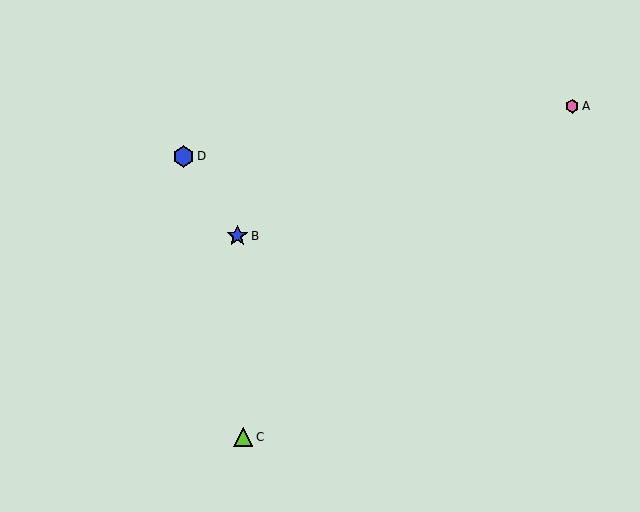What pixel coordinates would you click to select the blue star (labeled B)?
Click at (237, 236) to select the blue star B.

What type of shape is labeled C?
Shape C is a lime triangle.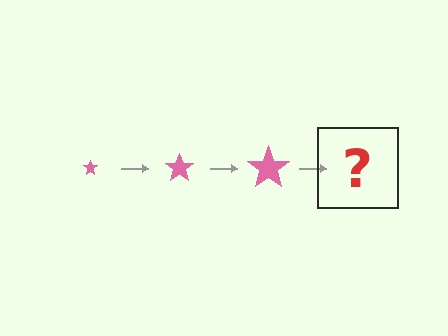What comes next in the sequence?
The next element should be a pink star, larger than the previous one.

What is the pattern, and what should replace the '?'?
The pattern is that the star gets progressively larger each step. The '?' should be a pink star, larger than the previous one.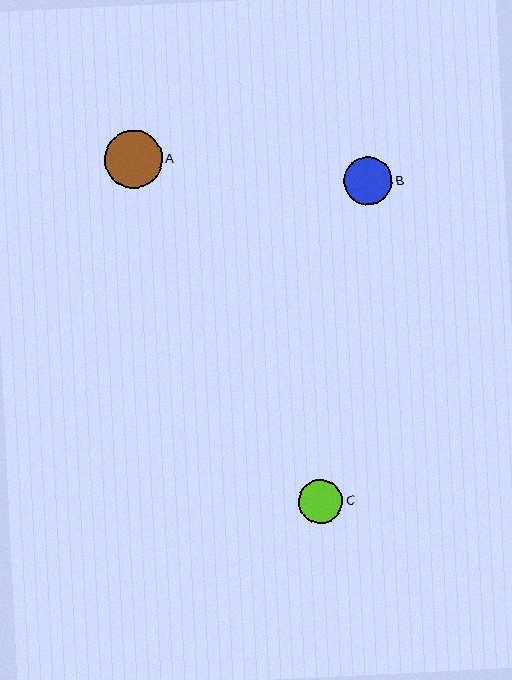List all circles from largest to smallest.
From largest to smallest: A, B, C.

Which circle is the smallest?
Circle C is the smallest with a size of approximately 44 pixels.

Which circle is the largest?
Circle A is the largest with a size of approximately 58 pixels.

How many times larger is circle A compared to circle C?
Circle A is approximately 1.3 times the size of circle C.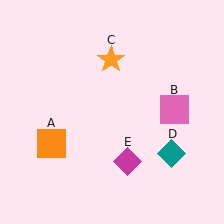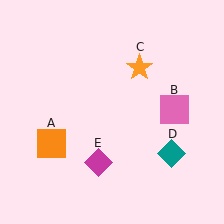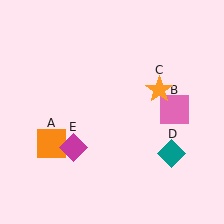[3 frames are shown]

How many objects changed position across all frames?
2 objects changed position: orange star (object C), magenta diamond (object E).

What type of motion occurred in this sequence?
The orange star (object C), magenta diamond (object E) rotated clockwise around the center of the scene.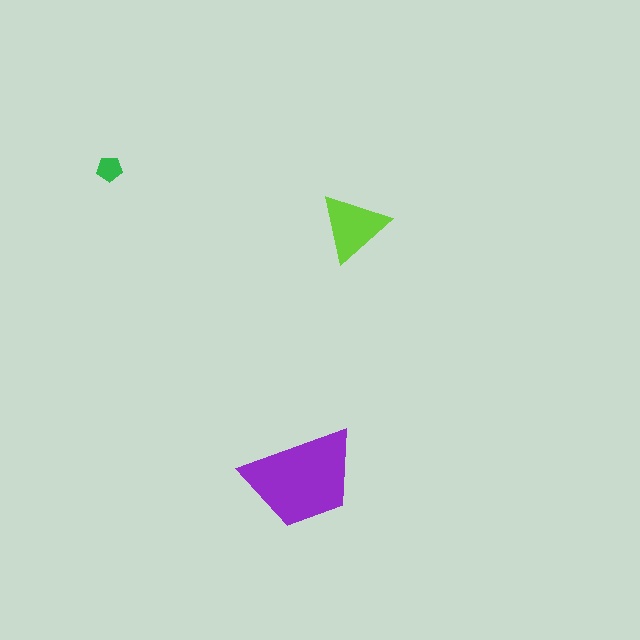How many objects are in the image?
There are 3 objects in the image.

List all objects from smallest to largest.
The green pentagon, the lime triangle, the purple trapezoid.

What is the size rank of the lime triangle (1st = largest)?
2nd.